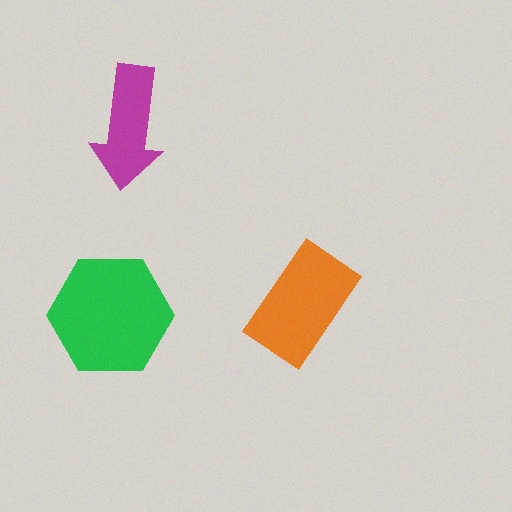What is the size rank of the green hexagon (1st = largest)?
1st.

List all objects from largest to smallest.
The green hexagon, the orange rectangle, the magenta arrow.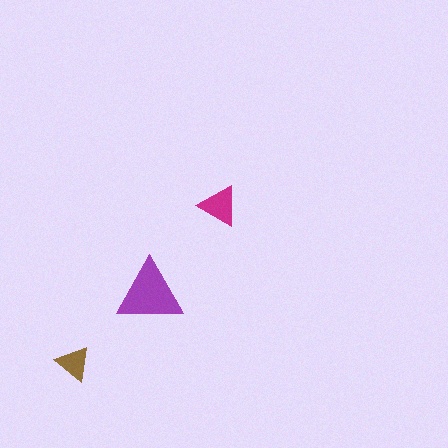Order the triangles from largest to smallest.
the purple one, the magenta one, the brown one.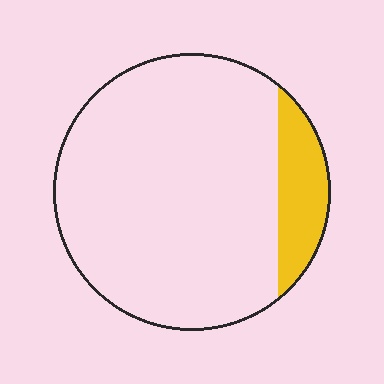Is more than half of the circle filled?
No.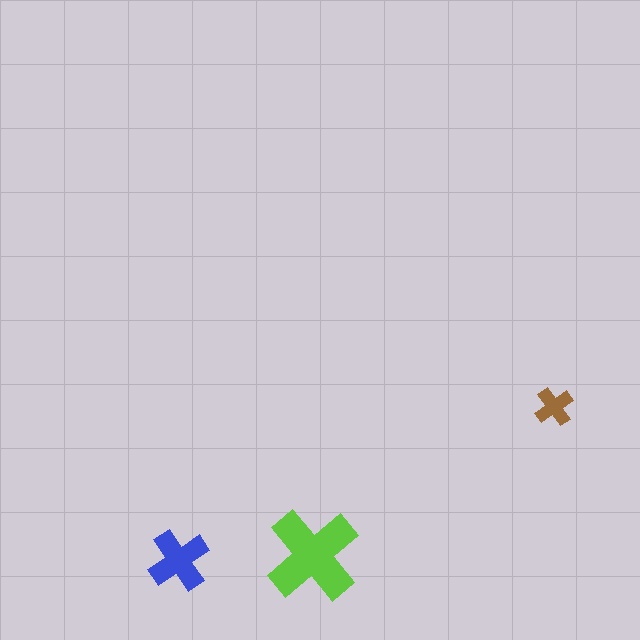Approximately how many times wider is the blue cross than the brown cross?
About 1.5 times wider.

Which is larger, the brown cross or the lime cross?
The lime one.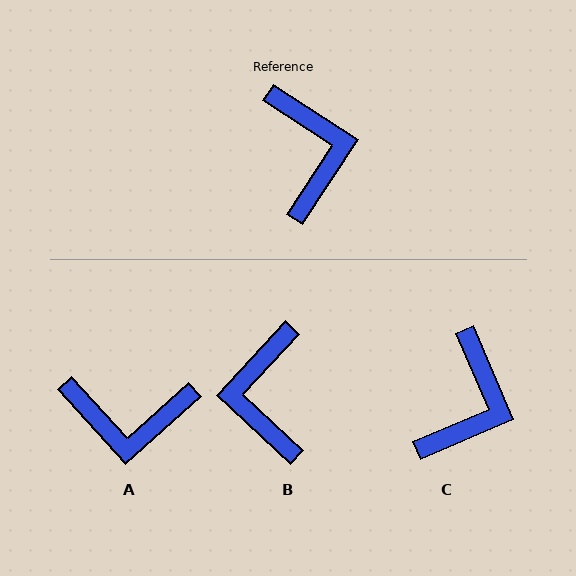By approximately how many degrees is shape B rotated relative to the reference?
Approximately 170 degrees counter-clockwise.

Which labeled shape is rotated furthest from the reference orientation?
B, about 170 degrees away.